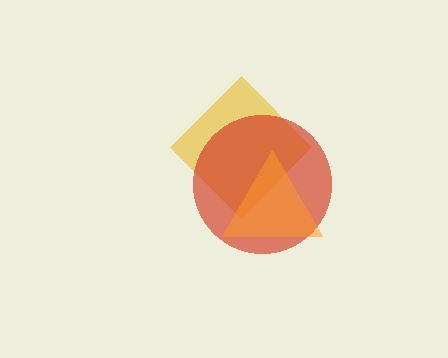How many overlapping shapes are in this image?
There are 3 overlapping shapes in the image.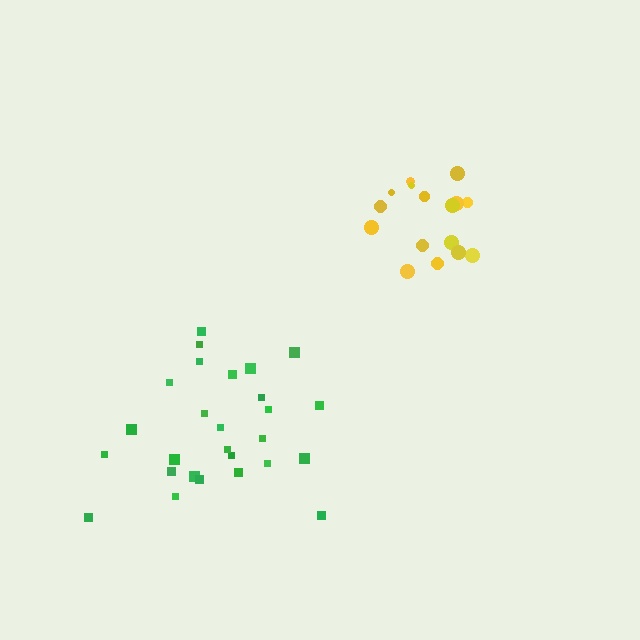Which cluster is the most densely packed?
Yellow.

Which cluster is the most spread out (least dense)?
Green.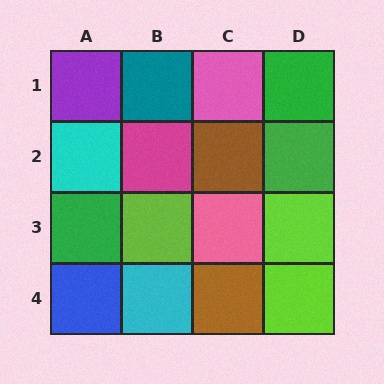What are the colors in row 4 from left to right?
Blue, cyan, brown, lime.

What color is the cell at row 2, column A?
Cyan.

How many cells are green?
3 cells are green.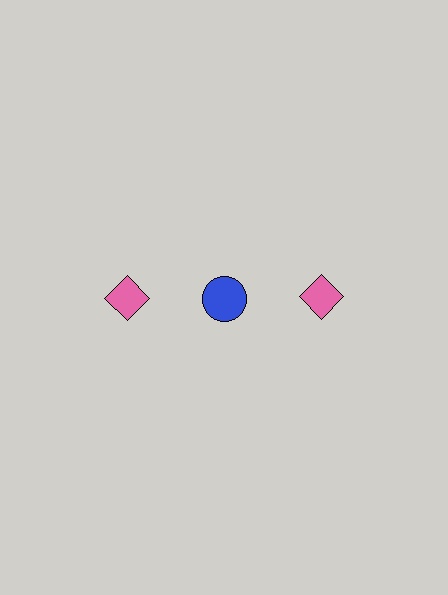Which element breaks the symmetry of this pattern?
The blue circle in the top row, second from left column breaks the symmetry. All other shapes are pink diamonds.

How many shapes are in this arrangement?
There are 3 shapes arranged in a grid pattern.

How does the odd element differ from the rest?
It differs in both color (blue instead of pink) and shape (circle instead of diamond).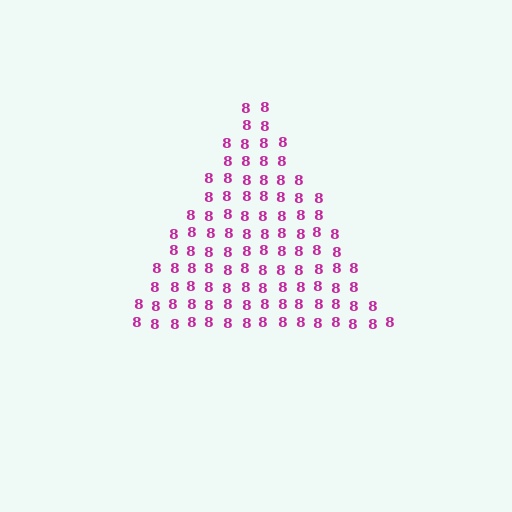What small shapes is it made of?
It is made of small digit 8's.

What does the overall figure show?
The overall figure shows a triangle.